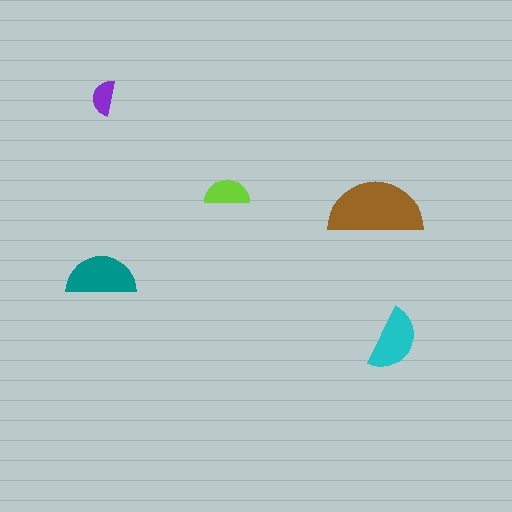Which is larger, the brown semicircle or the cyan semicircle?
The brown one.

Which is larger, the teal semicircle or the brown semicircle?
The brown one.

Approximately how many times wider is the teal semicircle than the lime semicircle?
About 1.5 times wider.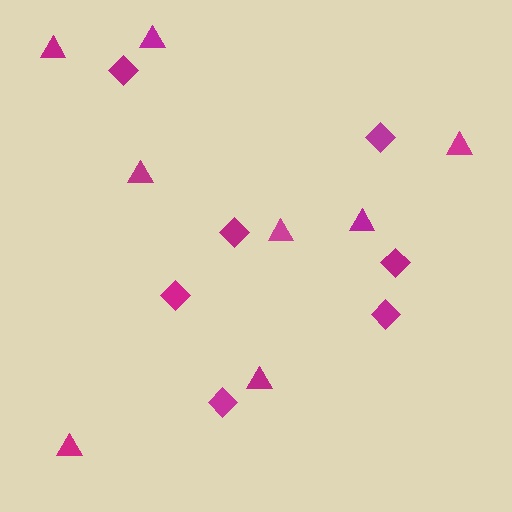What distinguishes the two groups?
There are 2 groups: one group of triangles (8) and one group of diamonds (7).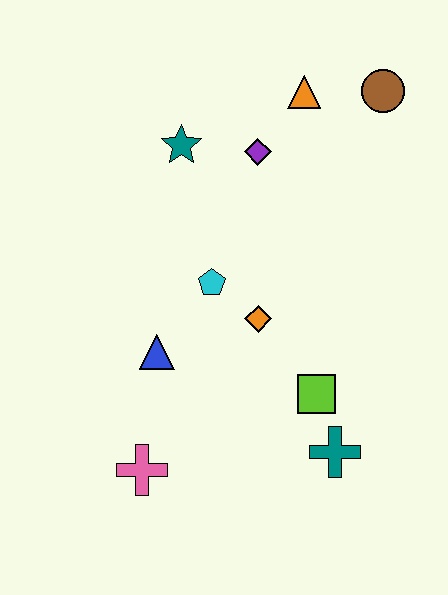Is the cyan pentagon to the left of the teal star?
No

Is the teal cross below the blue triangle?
Yes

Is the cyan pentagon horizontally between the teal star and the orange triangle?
Yes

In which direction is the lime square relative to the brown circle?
The lime square is below the brown circle.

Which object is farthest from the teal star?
The teal cross is farthest from the teal star.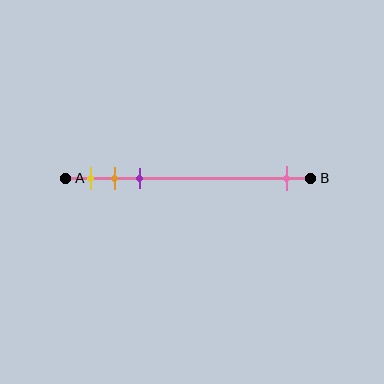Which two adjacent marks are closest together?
The orange and purple marks are the closest adjacent pair.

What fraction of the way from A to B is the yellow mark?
The yellow mark is approximately 10% (0.1) of the way from A to B.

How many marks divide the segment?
There are 4 marks dividing the segment.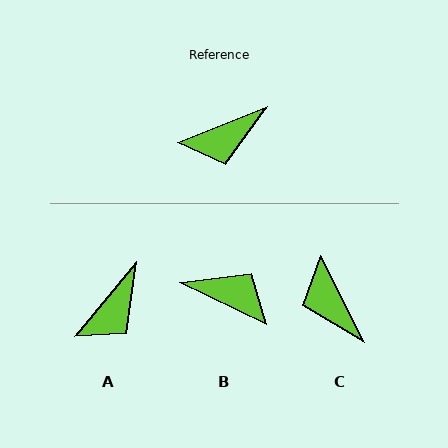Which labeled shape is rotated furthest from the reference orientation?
B, about 133 degrees away.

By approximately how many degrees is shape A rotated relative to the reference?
Approximately 28 degrees counter-clockwise.